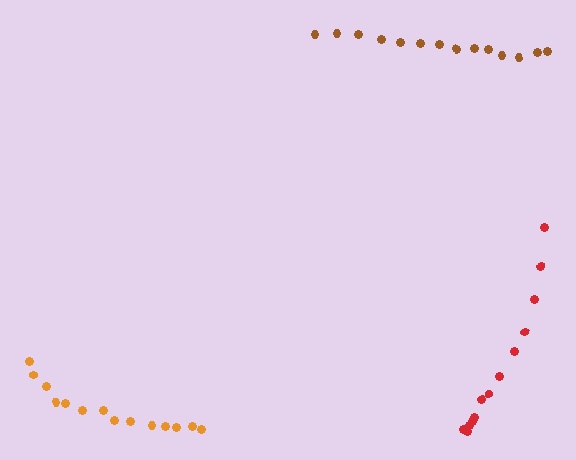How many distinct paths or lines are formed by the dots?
There are 3 distinct paths.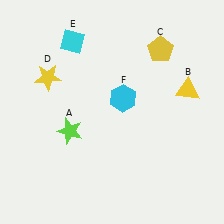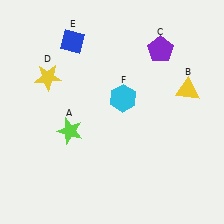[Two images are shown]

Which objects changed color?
C changed from yellow to purple. E changed from cyan to blue.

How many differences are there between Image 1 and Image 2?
There are 2 differences between the two images.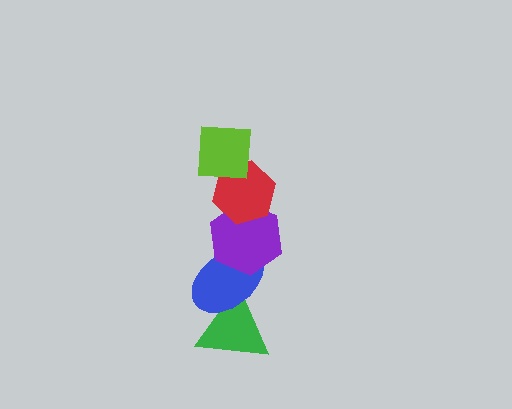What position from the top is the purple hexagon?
The purple hexagon is 3rd from the top.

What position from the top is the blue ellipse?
The blue ellipse is 4th from the top.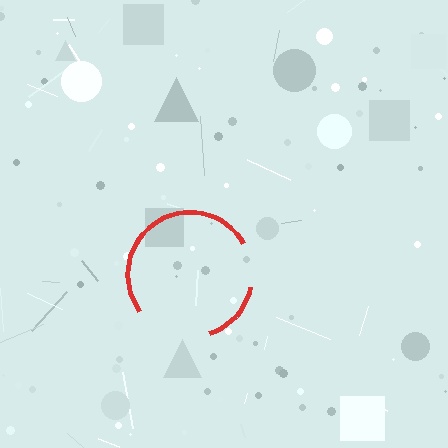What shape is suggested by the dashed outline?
The dashed outline suggests a circle.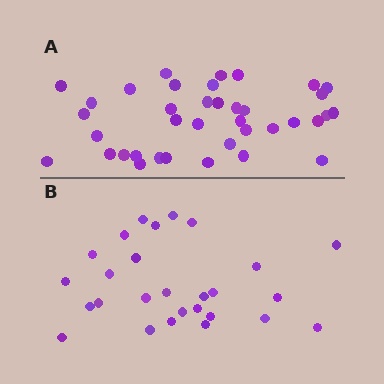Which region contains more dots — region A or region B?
Region A (the top region) has more dots.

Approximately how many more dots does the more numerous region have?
Region A has roughly 12 or so more dots than region B.